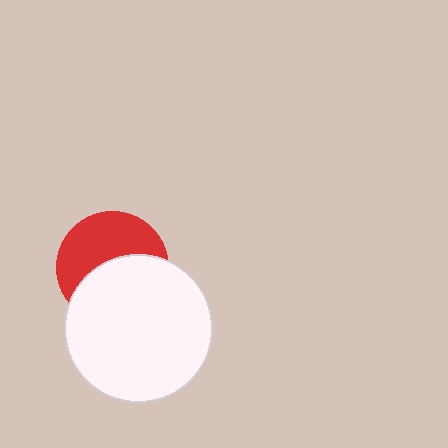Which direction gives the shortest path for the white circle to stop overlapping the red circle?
Moving down gives the shortest separation.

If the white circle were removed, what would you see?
You would see the complete red circle.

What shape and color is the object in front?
The object in front is a white circle.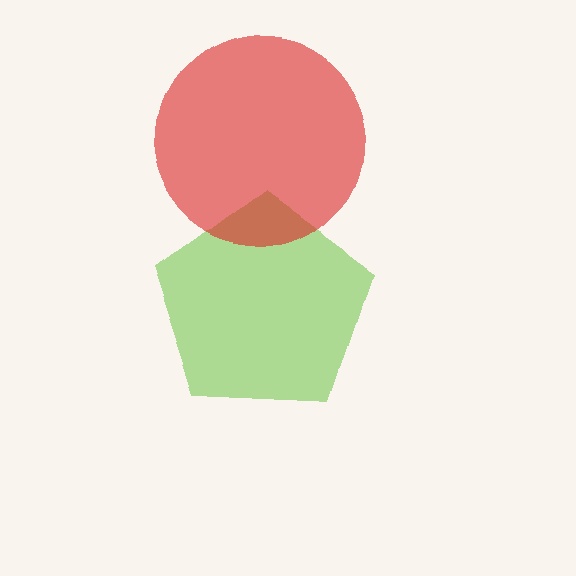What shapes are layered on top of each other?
The layered shapes are: a lime pentagon, a red circle.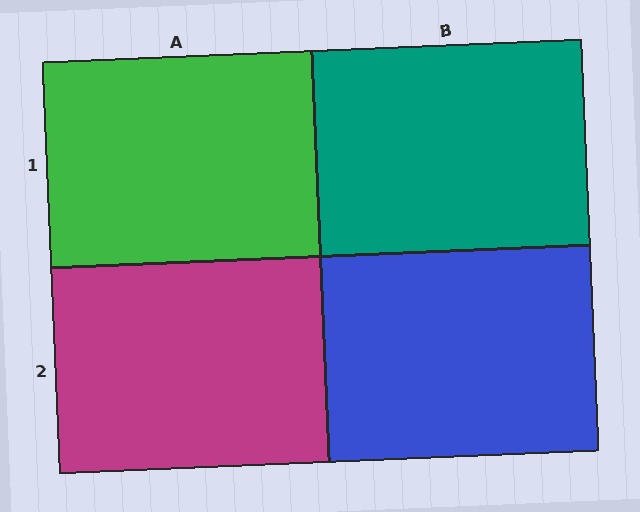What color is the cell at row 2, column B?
Blue.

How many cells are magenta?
1 cell is magenta.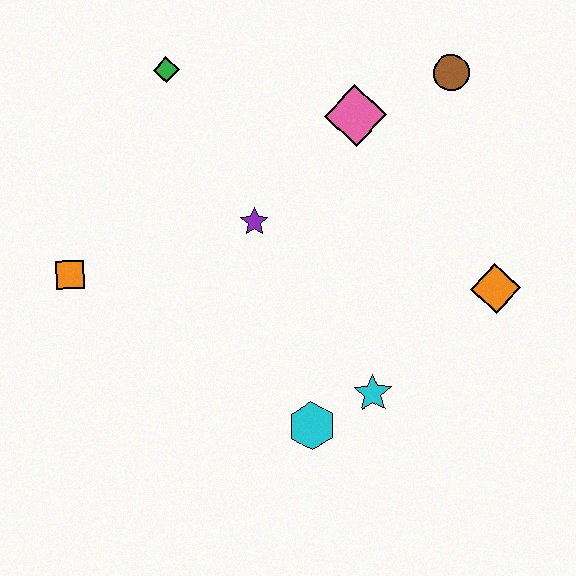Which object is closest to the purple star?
The pink diamond is closest to the purple star.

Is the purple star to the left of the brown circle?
Yes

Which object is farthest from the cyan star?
The green diamond is farthest from the cyan star.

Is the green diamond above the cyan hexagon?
Yes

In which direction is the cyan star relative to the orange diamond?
The cyan star is to the left of the orange diamond.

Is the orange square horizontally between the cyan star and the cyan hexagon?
No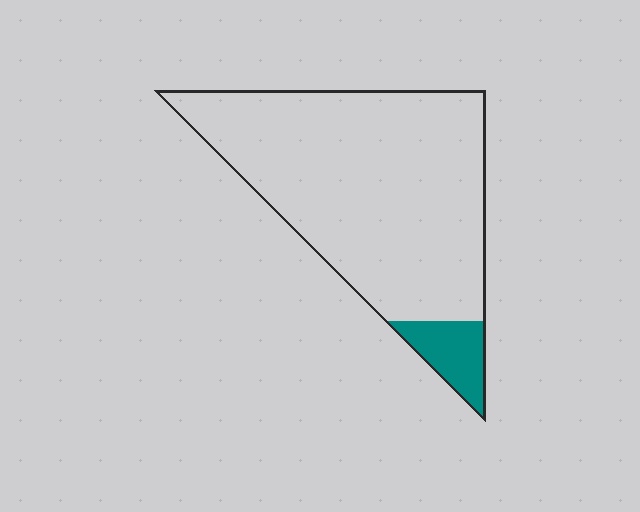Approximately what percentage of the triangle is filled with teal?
Approximately 10%.